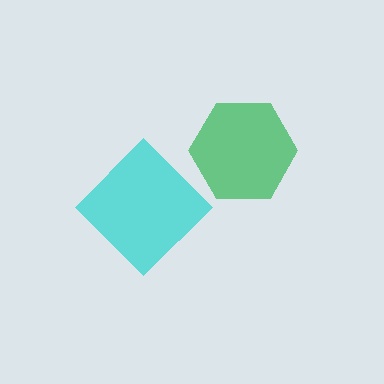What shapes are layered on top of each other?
The layered shapes are: a green hexagon, a cyan diamond.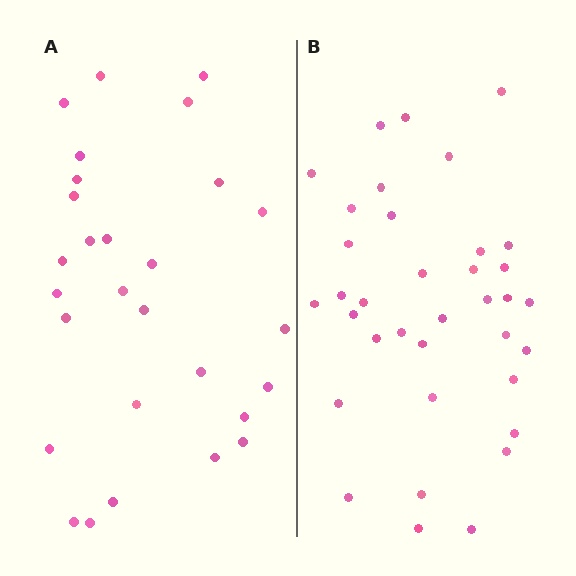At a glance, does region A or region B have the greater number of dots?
Region B (the right region) has more dots.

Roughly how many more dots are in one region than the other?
Region B has roughly 8 or so more dots than region A.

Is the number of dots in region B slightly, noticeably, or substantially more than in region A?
Region B has noticeably more, but not dramatically so. The ratio is roughly 1.3 to 1.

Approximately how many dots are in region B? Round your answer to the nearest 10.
About 40 dots. (The exact count is 36, which rounds to 40.)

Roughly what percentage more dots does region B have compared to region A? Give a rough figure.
About 30% more.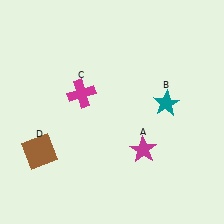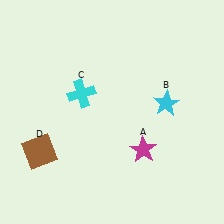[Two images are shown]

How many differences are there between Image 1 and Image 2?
There are 2 differences between the two images.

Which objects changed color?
B changed from teal to cyan. C changed from magenta to cyan.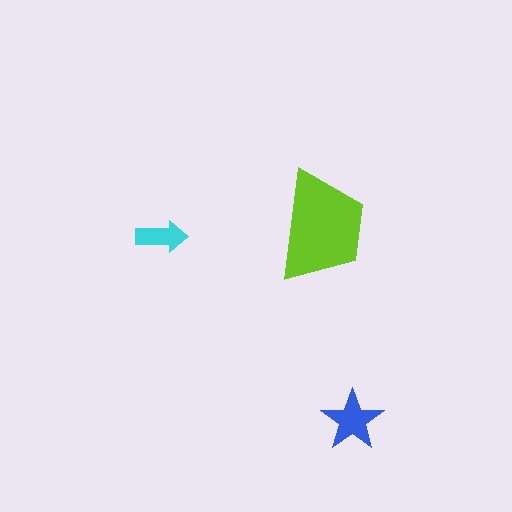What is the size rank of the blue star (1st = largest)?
2nd.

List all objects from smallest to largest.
The cyan arrow, the blue star, the lime trapezoid.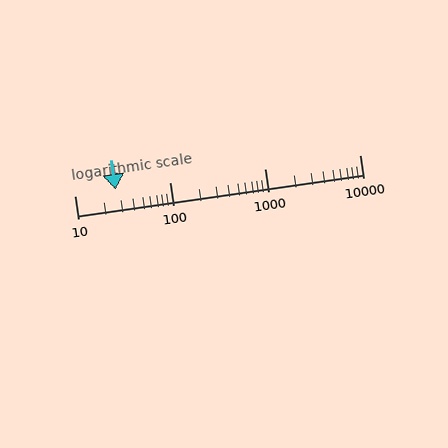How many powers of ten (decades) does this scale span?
The scale spans 3 decades, from 10 to 10000.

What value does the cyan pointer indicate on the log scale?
The pointer indicates approximately 27.